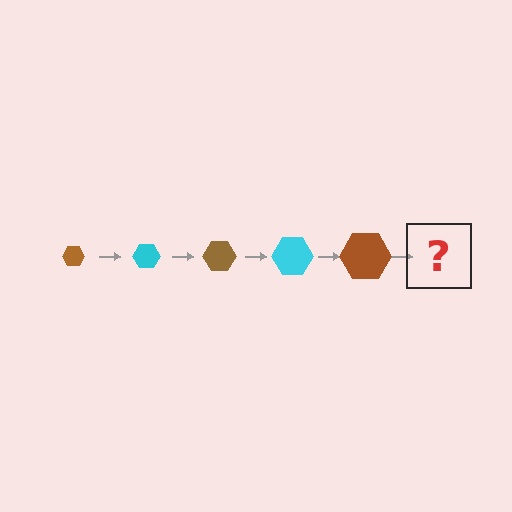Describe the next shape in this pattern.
It should be a cyan hexagon, larger than the previous one.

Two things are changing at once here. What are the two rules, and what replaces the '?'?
The two rules are that the hexagon grows larger each step and the color cycles through brown and cyan. The '?' should be a cyan hexagon, larger than the previous one.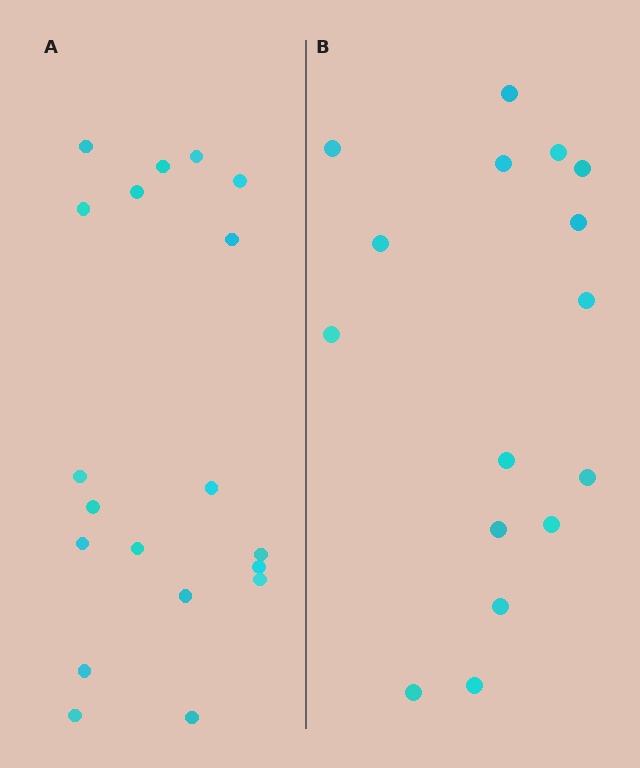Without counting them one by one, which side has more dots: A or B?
Region A (the left region) has more dots.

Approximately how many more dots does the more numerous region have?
Region A has just a few more — roughly 2 or 3 more dots than region B.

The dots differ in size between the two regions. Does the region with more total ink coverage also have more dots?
No. Region B has more total ink coverage because its dots are larger, but region A actually contains more individual dots. Total area can be misleading — the number of items is what matters here.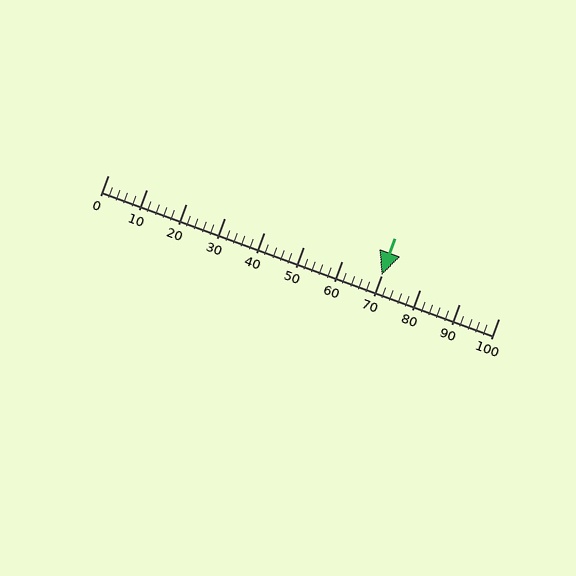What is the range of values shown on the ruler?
The ruler shows values from 0 to 100.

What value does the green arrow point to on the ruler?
The green arrow points to approximately 70.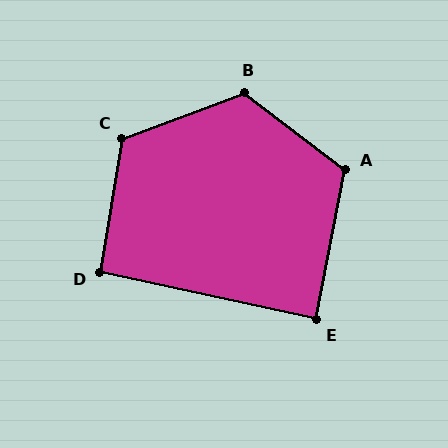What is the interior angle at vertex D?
Approximately 93 degrees (approximately right).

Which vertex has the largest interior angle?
B, at approximately 122 degrees.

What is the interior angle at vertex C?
Approximately 120 degrees (obtuse).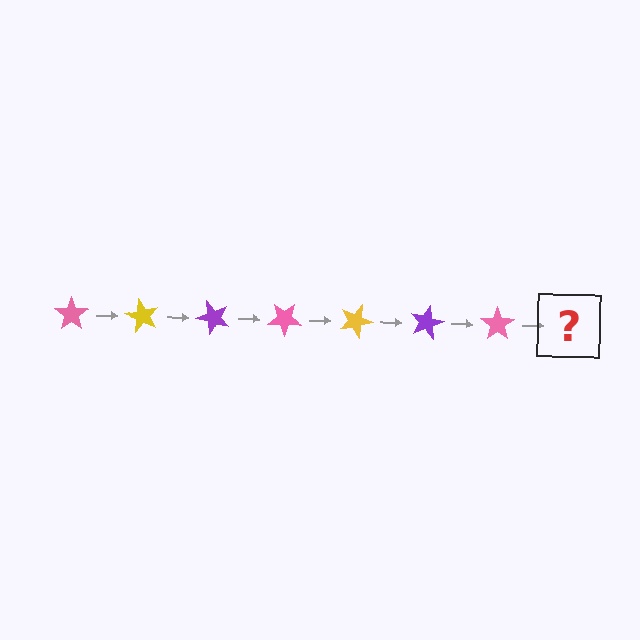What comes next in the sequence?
The next element should be a yellow star, rotated 420 degrees from the start.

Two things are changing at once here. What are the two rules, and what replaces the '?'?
The two rules are that it rotates 60 degrees each step and the color cycles through pink, yellow, and purple. The '?' should be a yellow star, rotated 420 degrees from the start.